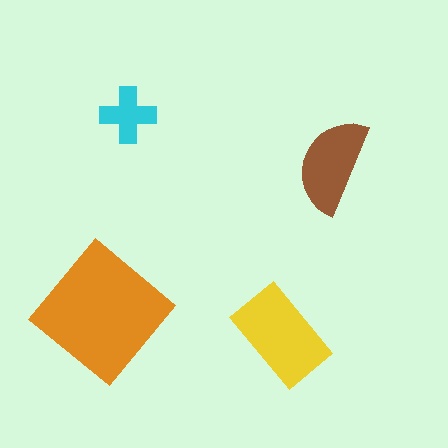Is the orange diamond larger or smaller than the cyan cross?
Larger.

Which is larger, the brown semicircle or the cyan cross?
The brown semicircle.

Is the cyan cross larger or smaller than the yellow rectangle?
Smaller.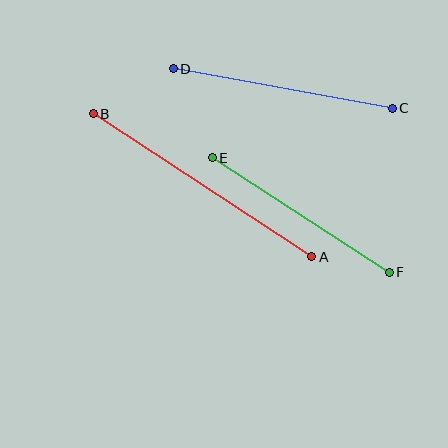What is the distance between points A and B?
The distance is approximately 261 pixels.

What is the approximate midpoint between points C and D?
The midpoint is at approximately (283, 88) pixels.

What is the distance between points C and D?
The distance is approximately 223 pixels.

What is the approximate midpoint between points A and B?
The midpoint is at approximately (202, 185) pixels.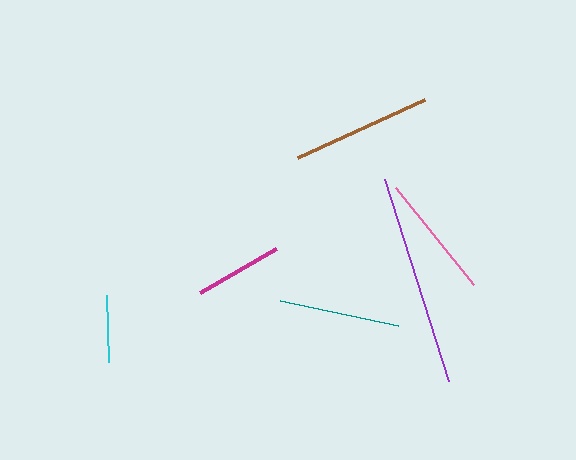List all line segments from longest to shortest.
From longest to shortest: purple, brown, pink, teal, magenta, cyan.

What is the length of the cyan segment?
The cyan segment is approximately 67 pixels long.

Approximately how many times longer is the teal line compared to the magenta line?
The teal line is approximately 1.4 times the length of the magenta line.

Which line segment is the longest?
The purple line is the longest at approximately 212 pixels.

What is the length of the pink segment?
The pink segment is approximately 125 pixels long.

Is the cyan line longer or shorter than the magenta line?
The magenta line is longer than the cyan line.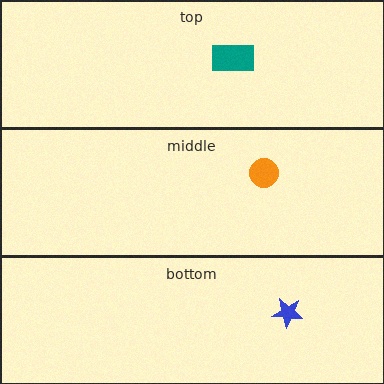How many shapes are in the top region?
1.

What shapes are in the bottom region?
The blue star.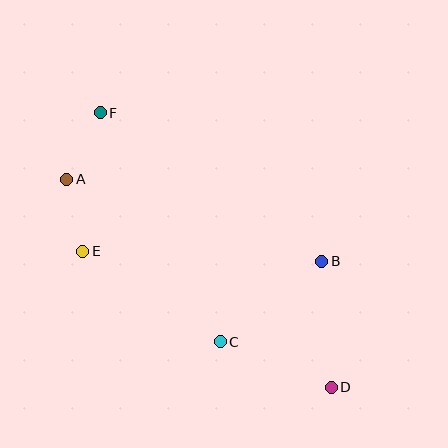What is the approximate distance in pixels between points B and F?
The distance between B and F is approximately 267 pixels.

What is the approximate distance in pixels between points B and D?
The distance between B and D is approximately 126 pixels.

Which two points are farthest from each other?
Points D and F are farthest from each other.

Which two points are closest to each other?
Points A and E are closest to each other.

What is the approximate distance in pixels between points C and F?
The distance between C and F is approximately 259 pixels.